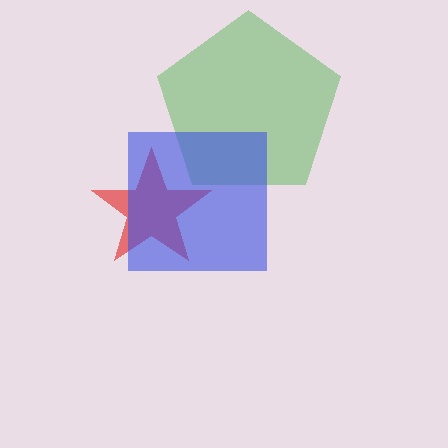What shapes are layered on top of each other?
The layered shapes are: a green pentagon, a red star, a blue square.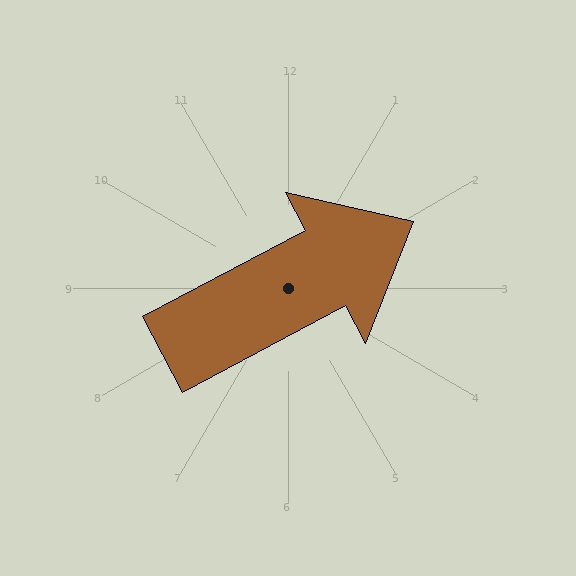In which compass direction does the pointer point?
Northeast.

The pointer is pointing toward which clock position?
Roughly 2 o'clock.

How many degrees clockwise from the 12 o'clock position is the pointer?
Approximately 62 degrees.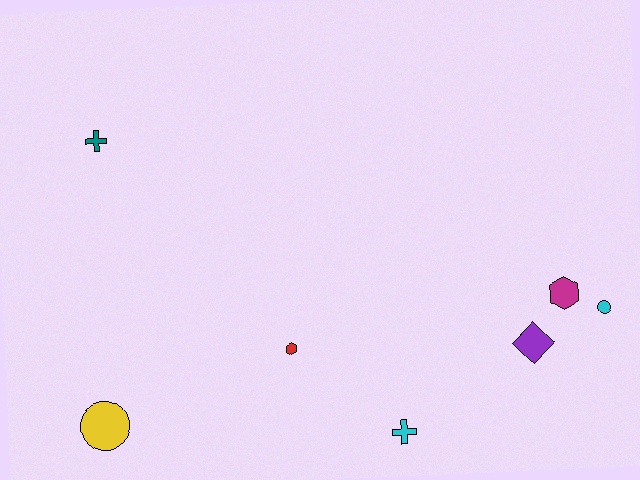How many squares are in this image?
There are no squares.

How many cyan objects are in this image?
There are 2 cyan objects.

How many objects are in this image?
There are 7 objects.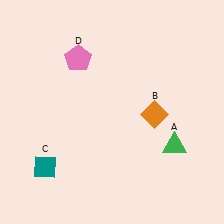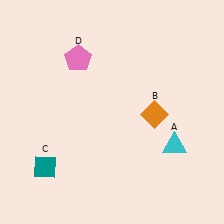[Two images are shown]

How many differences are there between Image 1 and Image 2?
There is 1 difference between the two images.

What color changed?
The triangle (A) changed from green in Image 1 to cyan in Image 2.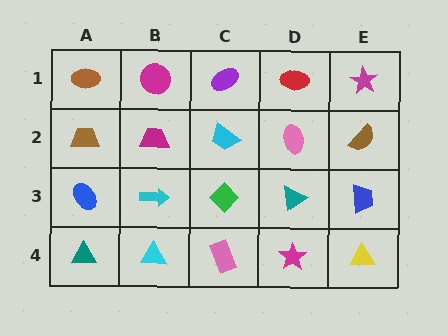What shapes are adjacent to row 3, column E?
A brown semicircle (row 2, column E), a yellow triangle (row 4, column E), a teal triangle (row 3, column D).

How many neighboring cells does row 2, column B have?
4.